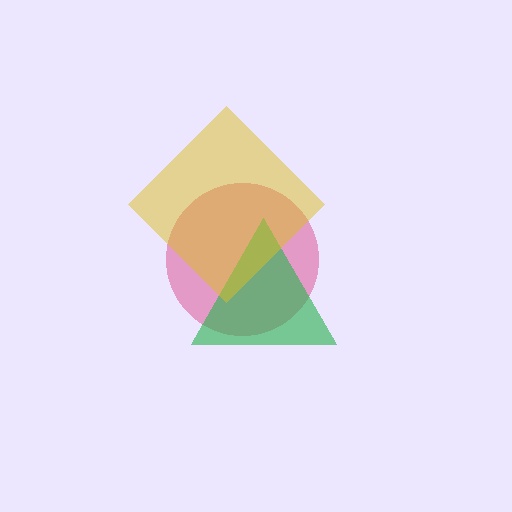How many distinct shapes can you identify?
There are 3 distinct shapes: a pink circle, a green triangle, a yellow diamond.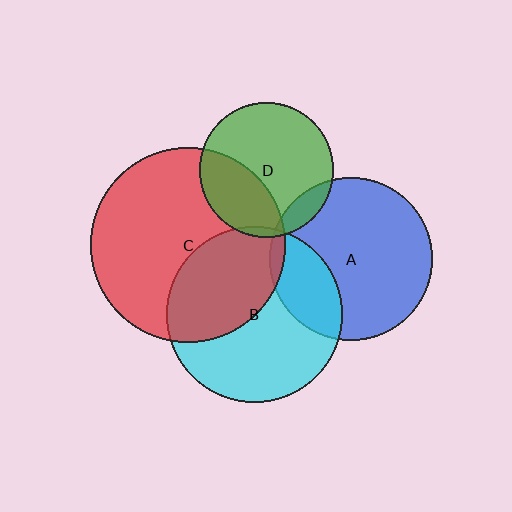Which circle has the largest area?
Circle C (red).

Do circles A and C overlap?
Yes.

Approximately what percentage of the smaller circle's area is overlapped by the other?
Approximately 5%.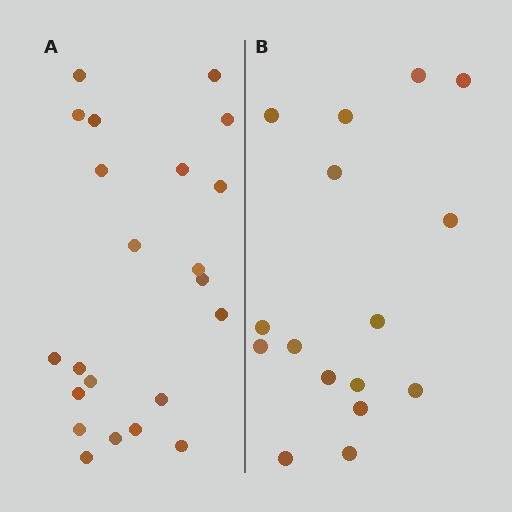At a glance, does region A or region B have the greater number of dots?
Region A (the left region) has more dots.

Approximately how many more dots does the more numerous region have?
Region A has about 6 more dots than region B.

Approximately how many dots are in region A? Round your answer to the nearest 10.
About 20 dots. (The exact count is 22, which rounds to 20.)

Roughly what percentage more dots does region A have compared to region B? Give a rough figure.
About 40% more.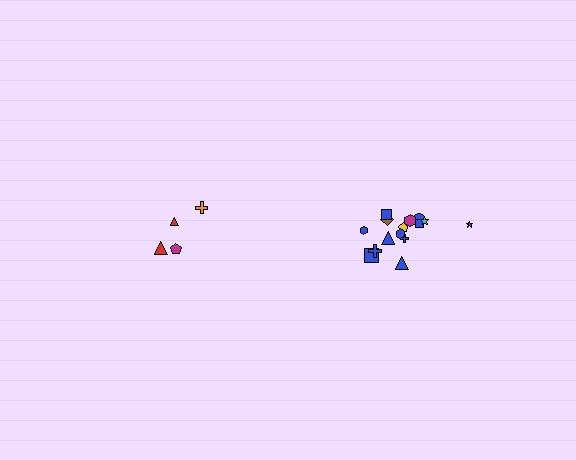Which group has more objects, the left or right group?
The right group.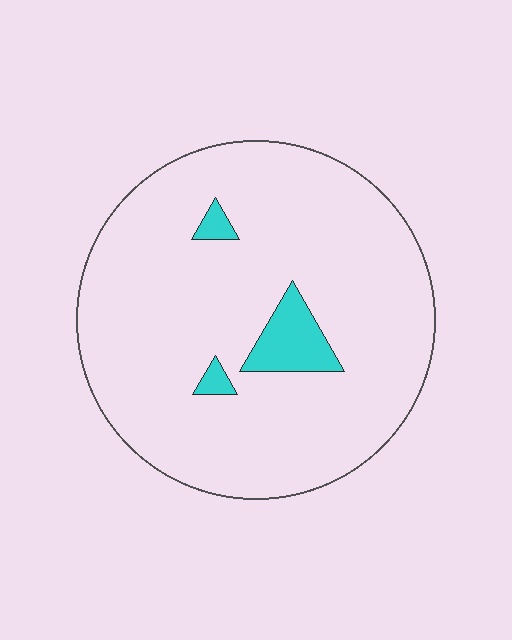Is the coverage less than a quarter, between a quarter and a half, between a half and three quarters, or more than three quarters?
Less than a quarter.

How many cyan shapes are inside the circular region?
3.